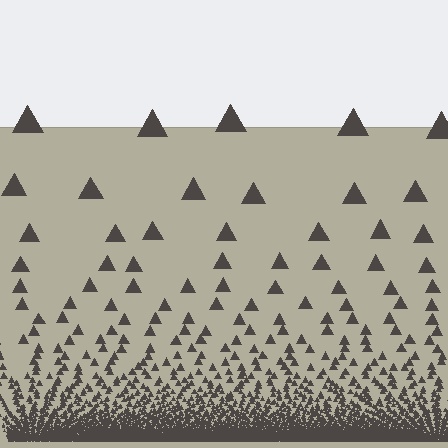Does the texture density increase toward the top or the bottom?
Density increases toward the bottom.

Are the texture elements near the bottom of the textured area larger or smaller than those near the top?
Smaller. The gradient is inverted — elements near the bottom are smaller and denser.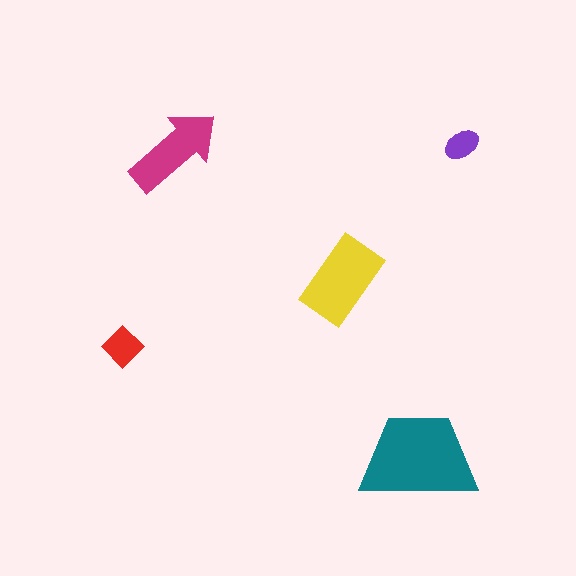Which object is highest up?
The purple ellipse is topmost.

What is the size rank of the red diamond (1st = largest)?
4th.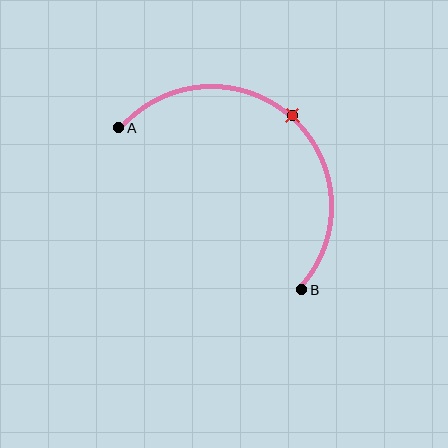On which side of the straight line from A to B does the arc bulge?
The arc bulges above and to the right of the straight line connecting A and B.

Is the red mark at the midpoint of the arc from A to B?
Yes. The red mark lies on the arc at equal arc-length from both A and B — it is the arc midpoint.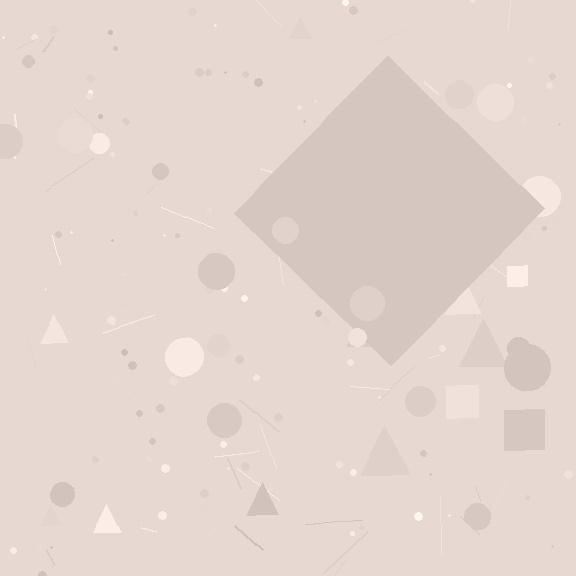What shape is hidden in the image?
A diamond is hidden in the image.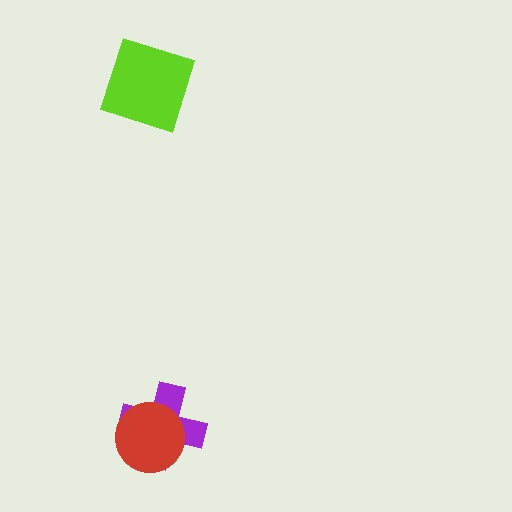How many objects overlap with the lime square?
0 objects overlap with the lime square.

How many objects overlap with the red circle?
1 object overlaps with the red circle.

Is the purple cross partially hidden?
Yes, it is partially covered by another shape.